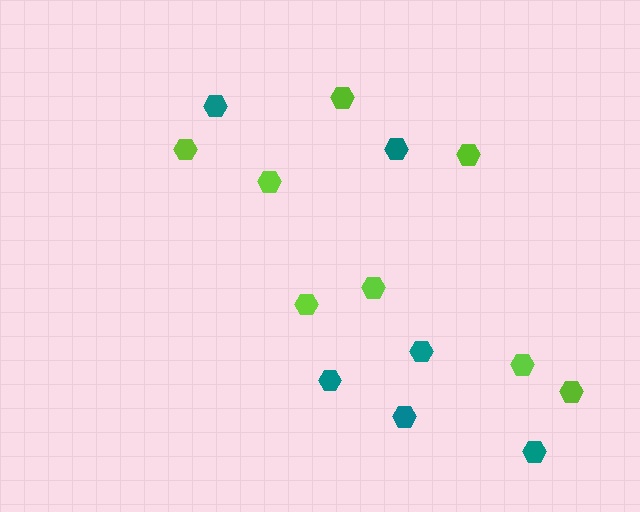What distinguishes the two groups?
There are 2 groups: one group of teal hexagons (6) and one group of lime hexagons (8).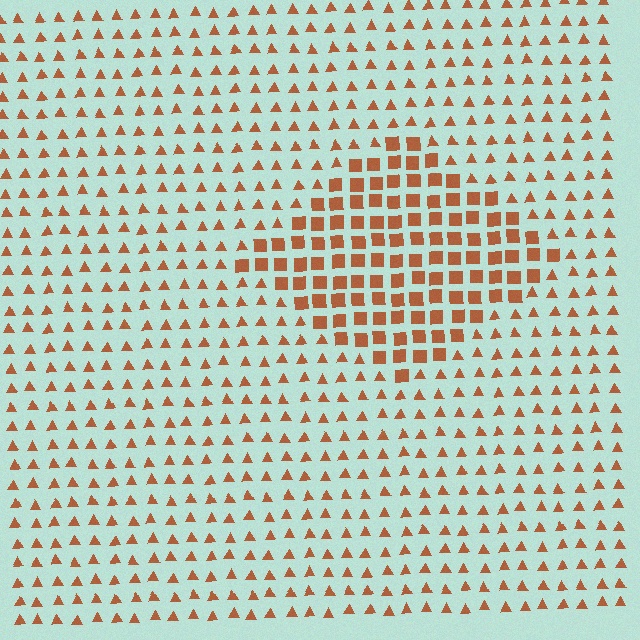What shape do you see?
I see a diamond.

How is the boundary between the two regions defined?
The boundary is defined by a change in element shape: squares inside vs. triangles outside. All elements share the same color and spacing.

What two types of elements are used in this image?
The image uses squares inside the diamond region and triangles outside it.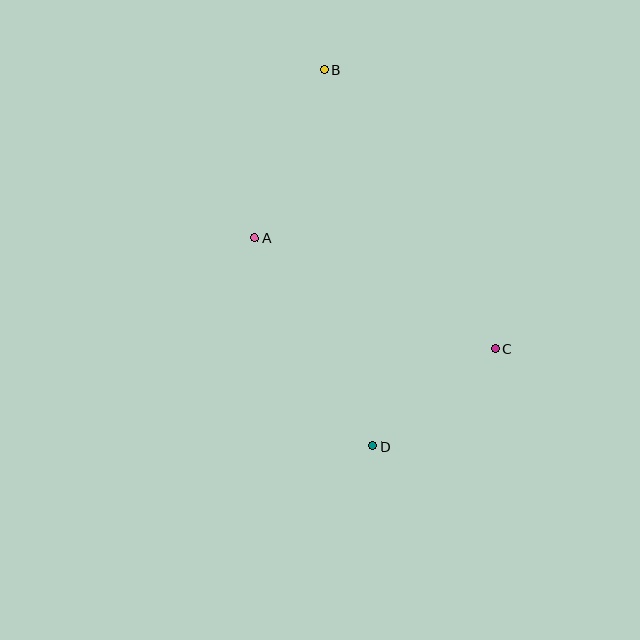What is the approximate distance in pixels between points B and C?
The distance between B and C is approximately 328 pixels.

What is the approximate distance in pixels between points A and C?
The distance between A and C is approximately 265 pixels.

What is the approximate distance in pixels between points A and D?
The distance between A and D is approximately 239 pixels.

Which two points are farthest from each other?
Points B and D are farthest from each other.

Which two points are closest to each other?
Points C and D are closest to each other.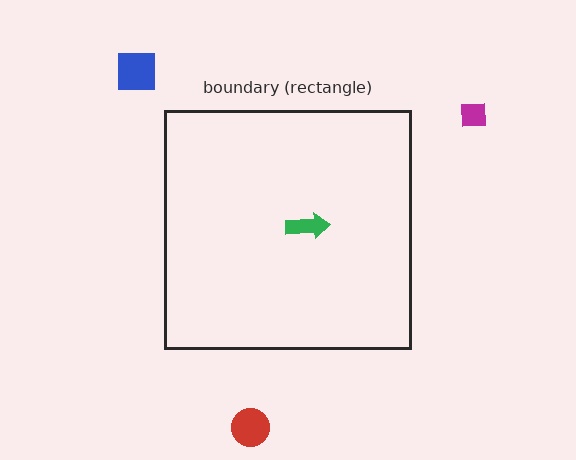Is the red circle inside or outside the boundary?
Outside.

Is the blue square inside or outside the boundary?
Outside.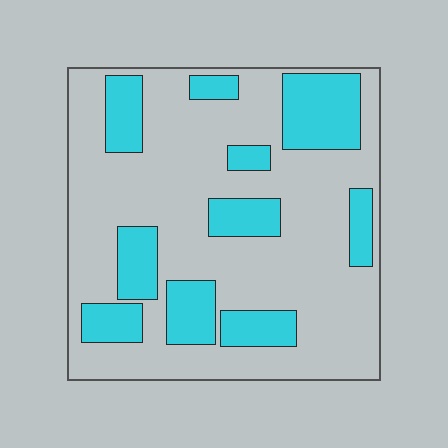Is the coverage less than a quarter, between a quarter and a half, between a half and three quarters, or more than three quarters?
Between a quarter and a half.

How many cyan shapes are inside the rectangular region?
10.